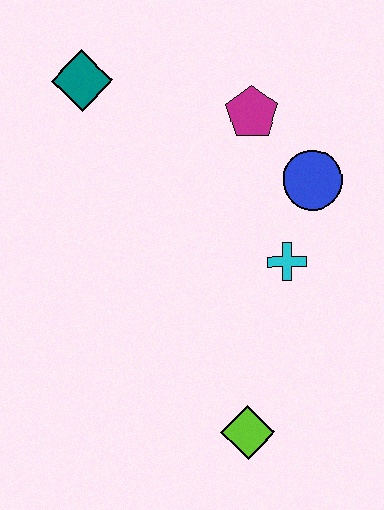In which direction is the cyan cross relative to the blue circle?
The cyan cross is below the blue circle.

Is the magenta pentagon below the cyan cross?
No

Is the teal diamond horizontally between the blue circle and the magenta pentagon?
No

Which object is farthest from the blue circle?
The lime diamond is farthest from the blue circle.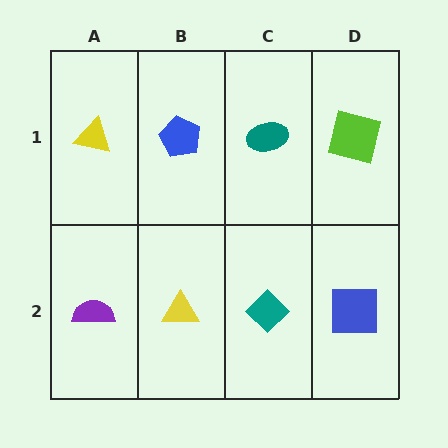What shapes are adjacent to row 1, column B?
A yellow triangle (row 2, column B), a yellow triangle (row 1, column A), a teal ellipse (row 1, column C).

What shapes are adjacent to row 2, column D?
A lime square (row 1, column D), a teal diamond (row 2, column C).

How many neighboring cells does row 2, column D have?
2.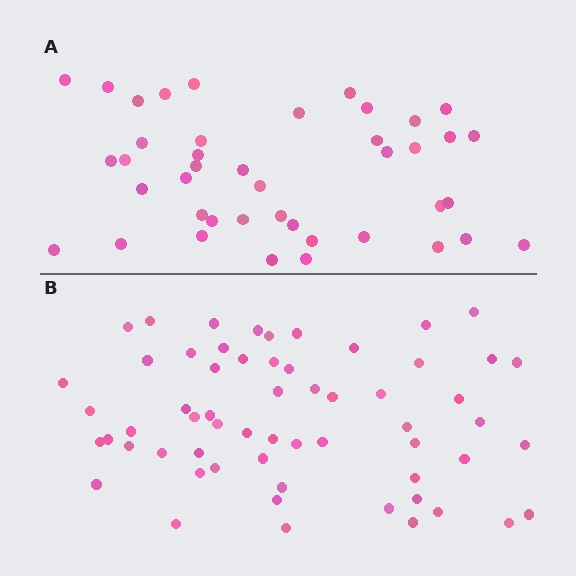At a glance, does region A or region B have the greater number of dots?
Region B (the bottom region) has more dots.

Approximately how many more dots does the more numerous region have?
Region B has approximately 20 more dots than region A.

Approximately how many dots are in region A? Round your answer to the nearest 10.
About 40 dots. (The exact count is 42, which rounds to 40.)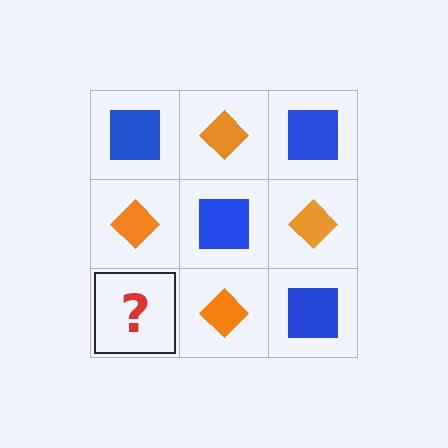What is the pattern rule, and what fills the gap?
The rule is that it alternates blue square and orange diamond in a checkerboard pattern. The gap should be filled with a blue square.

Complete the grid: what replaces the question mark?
The question mark should be replaced with a blue square.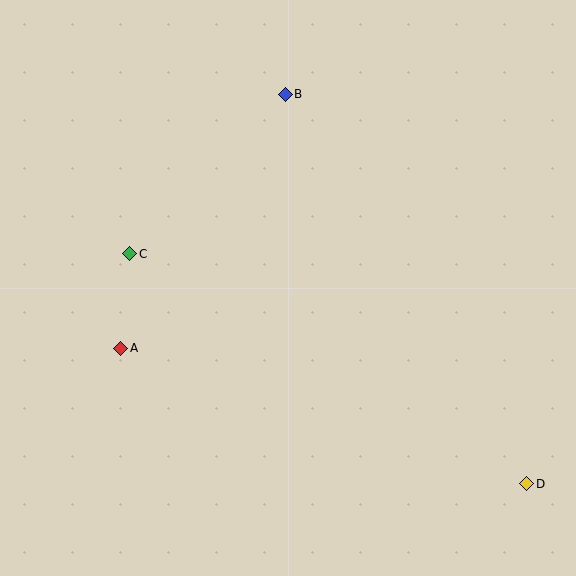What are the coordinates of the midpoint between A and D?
The midpoint between A and D is at (324, 416).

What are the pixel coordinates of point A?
Point A is at (121, 348).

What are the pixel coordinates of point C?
Point C is at (130, 254).